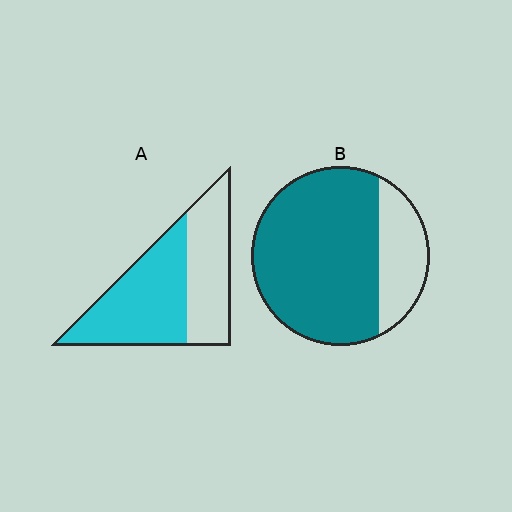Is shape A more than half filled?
Yes.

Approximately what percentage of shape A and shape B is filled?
A is approximately 55% and B is approximately 75%.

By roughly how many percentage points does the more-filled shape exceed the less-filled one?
By roughly 20 percentage points (B over A).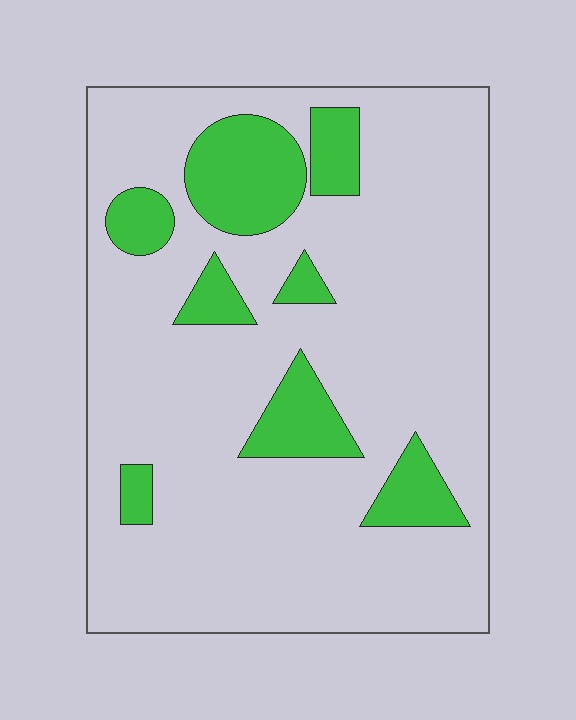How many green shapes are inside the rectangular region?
8.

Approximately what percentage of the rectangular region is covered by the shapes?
Approximately 20%.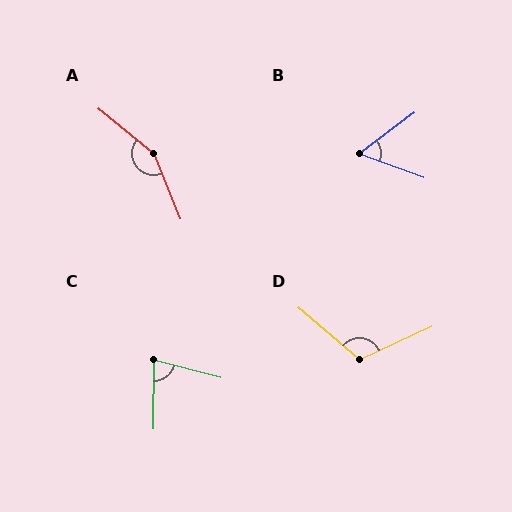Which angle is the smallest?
B, at approximately 56 degrees.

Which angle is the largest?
A, at approximately 151 degrees.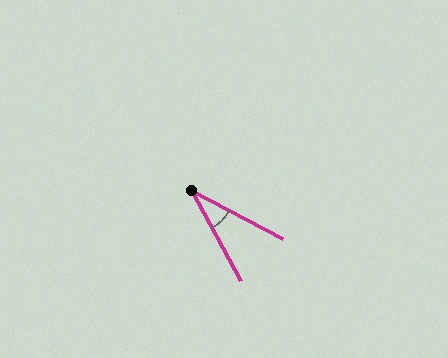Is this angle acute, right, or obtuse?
It is acute.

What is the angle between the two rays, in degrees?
Approximately 34 degrees.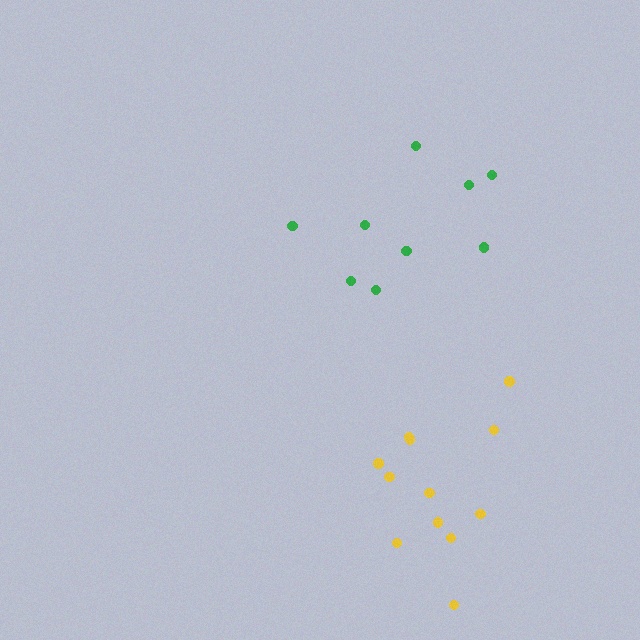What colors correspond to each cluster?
The clusters are colored: green, yellow.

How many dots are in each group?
Group 1: 9 dots, Group 2: 12 dots (21 total).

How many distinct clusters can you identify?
There are 2 distinct clusters.